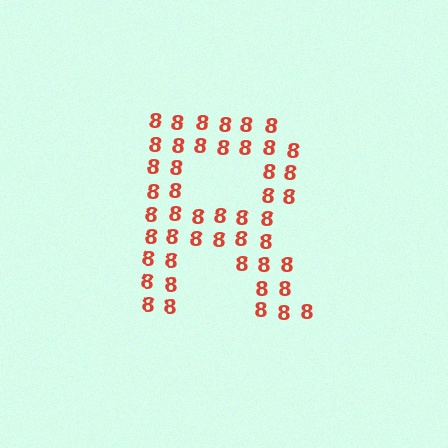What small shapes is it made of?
It is made of small digit 8's.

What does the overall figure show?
The overall figure shows the letter R.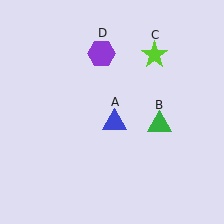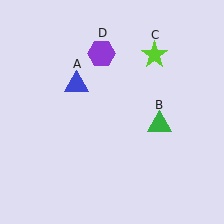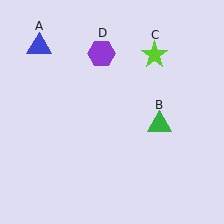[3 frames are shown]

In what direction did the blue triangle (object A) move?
The blue triangle (object A) moved up and to the left.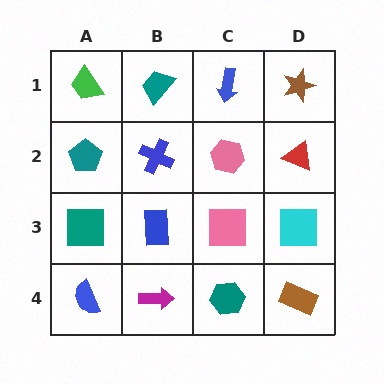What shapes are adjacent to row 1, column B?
A blue cross (row 2, column B), a green trapezoid (row 1, column A), a blue arrow (row 1, column C).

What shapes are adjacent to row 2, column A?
A green trapezoid (row 1, column A), a teal square (row 3, column A), a blue cross (row 2, column B).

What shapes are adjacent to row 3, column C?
A pink hexagon (row 2, column C), a teal hexagon (row 4, column C), a blue rectangle (row 3, column B), a cyan square (row 3, column D).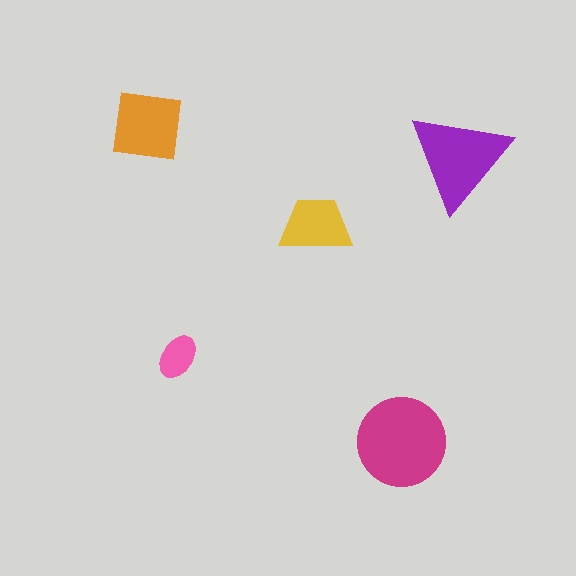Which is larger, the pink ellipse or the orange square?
The orange square.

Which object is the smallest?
The pink ellipse.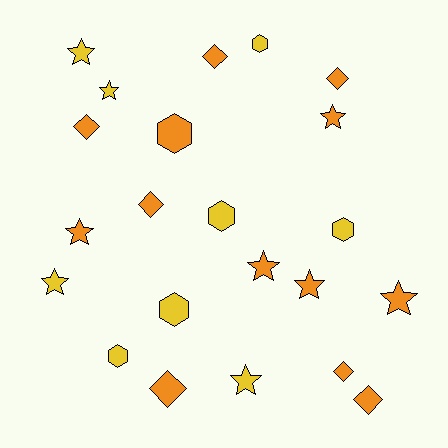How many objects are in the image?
There are 22 objects.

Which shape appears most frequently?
Star, with 9 objects.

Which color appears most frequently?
Orange, with 13 objects.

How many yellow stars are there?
There are 4 yellow stars.